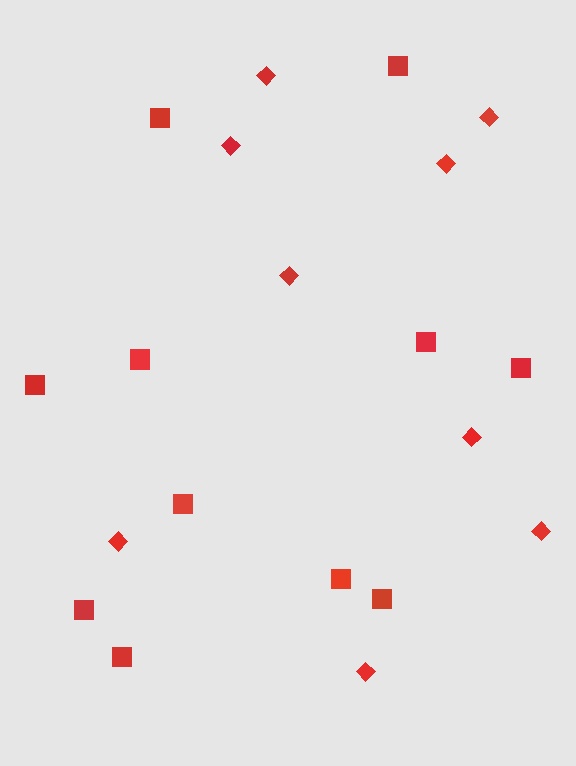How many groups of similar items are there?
There are 2 groups: one group of squares (11) and one group of diamonds (9).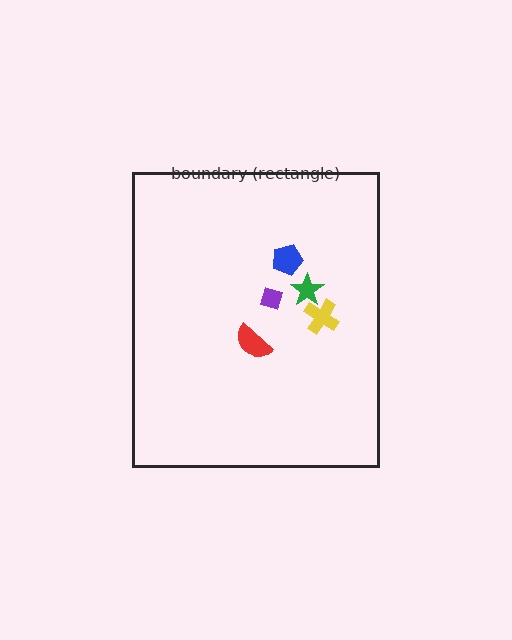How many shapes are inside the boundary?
5 inside, 0 outside.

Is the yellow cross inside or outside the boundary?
Inside.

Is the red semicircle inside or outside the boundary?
Inside.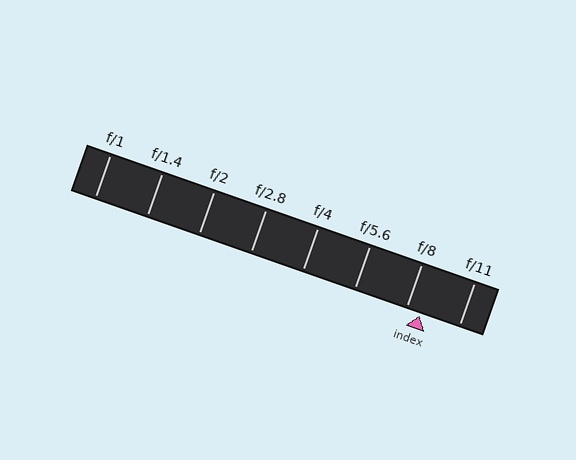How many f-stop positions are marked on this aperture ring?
There are 8 f-stop positions marked.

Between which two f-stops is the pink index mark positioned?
The index mark is between f/8 and f/11.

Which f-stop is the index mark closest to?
The index mark is closest to f/8.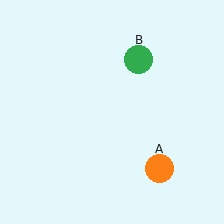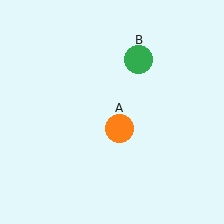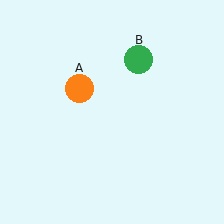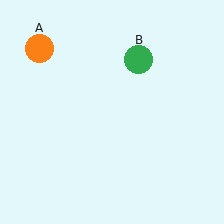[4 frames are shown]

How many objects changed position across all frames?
1 object changed position: orange circle (object A).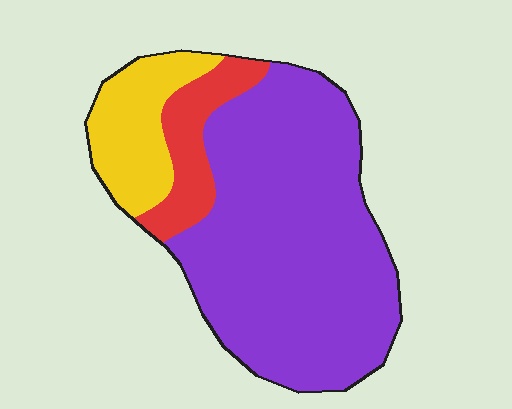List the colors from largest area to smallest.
From largest to smallest: purple, yellow, red.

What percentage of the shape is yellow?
Yellow takes up about one sixth (1/6) of the shape.